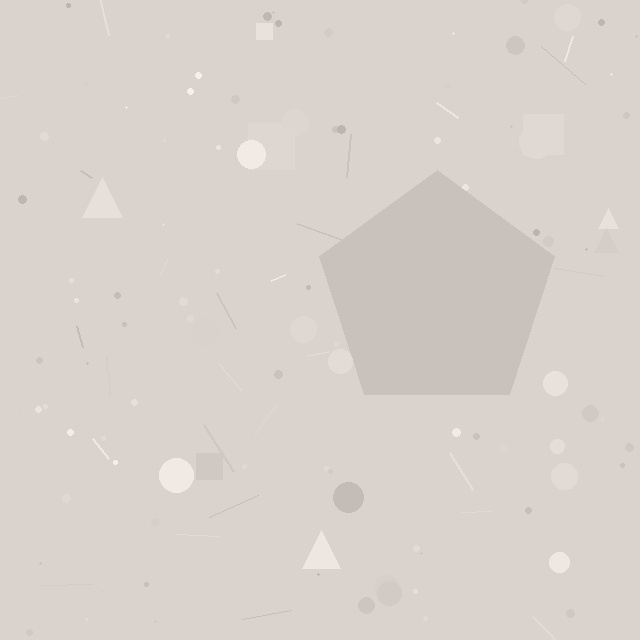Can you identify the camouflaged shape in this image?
The camouflaged shape is a pentagon.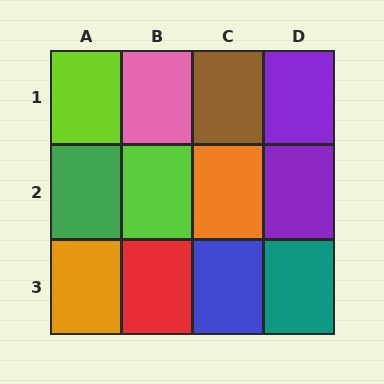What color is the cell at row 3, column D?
Teal.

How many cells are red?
1 cell is red.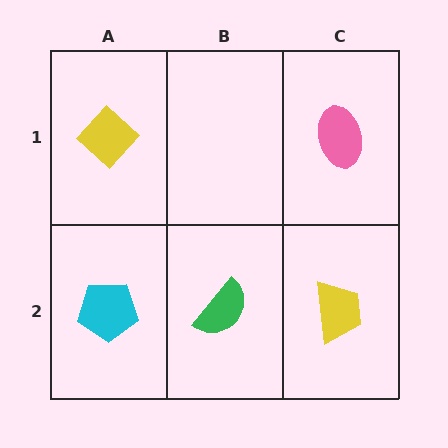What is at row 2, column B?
A green semicircle.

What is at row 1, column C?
A pink ellipse.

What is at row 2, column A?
A cyan pentagon.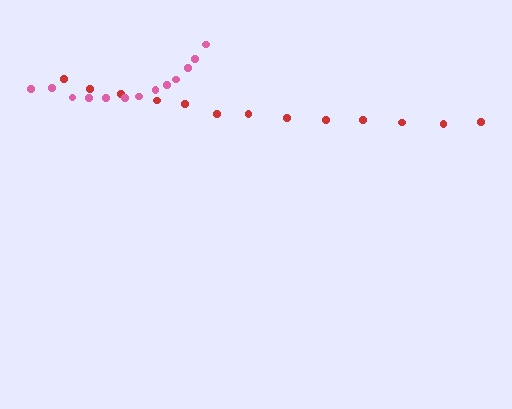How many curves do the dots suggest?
There are 2 distinct paths.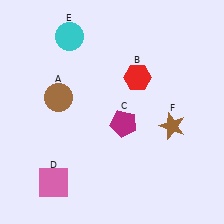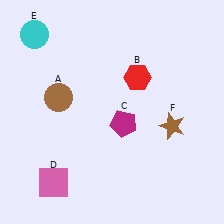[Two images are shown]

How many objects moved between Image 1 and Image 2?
1 object moved between the two images.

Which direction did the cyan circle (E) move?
The cyan circle (E) moved left.